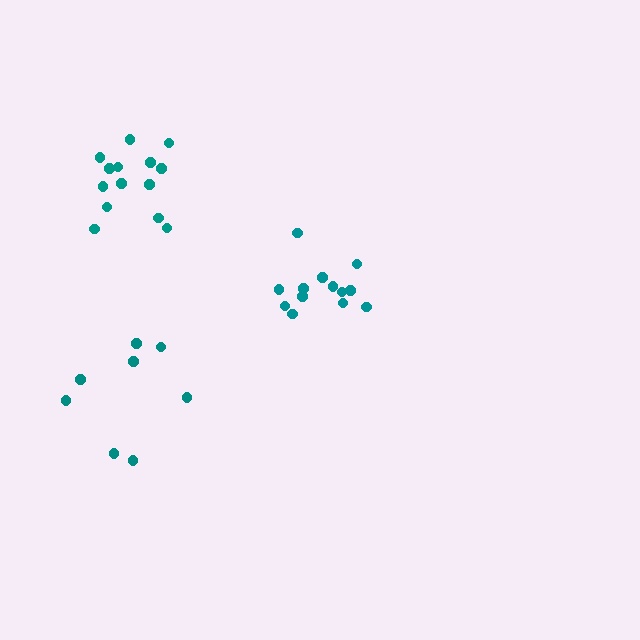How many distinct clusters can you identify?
There are 3 distinct clusters.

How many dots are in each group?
Group 1: 13 dots, Group 2: 8 dots, Group 3: 14 dots (35 total).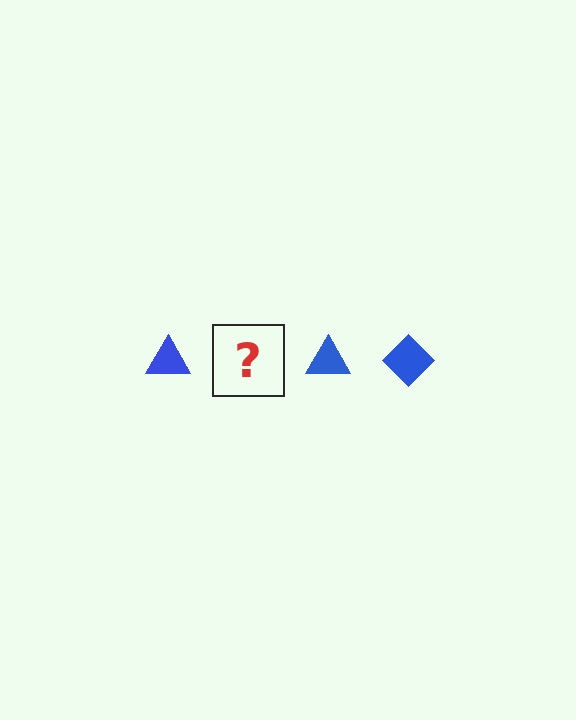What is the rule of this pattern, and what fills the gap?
The rule is that the pattern cycles through triangle, diamond shapes in blue. The gap should be filled with a blue diamond.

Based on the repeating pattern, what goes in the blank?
The blank should be a blue diamond.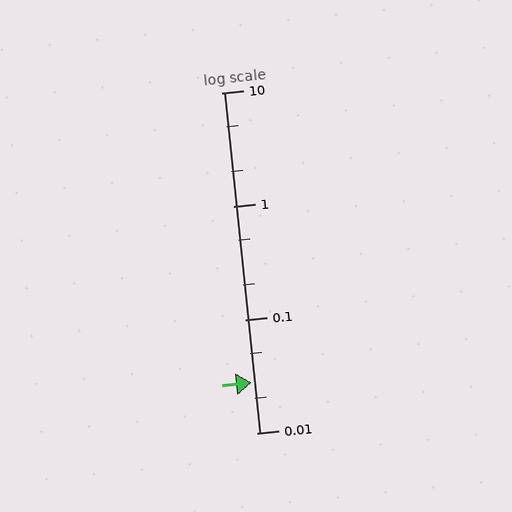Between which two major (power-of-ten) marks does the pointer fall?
The pointer is between 0.01 and 0.1.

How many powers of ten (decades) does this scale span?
The scale spans 3 decades, from 0.01 to 10.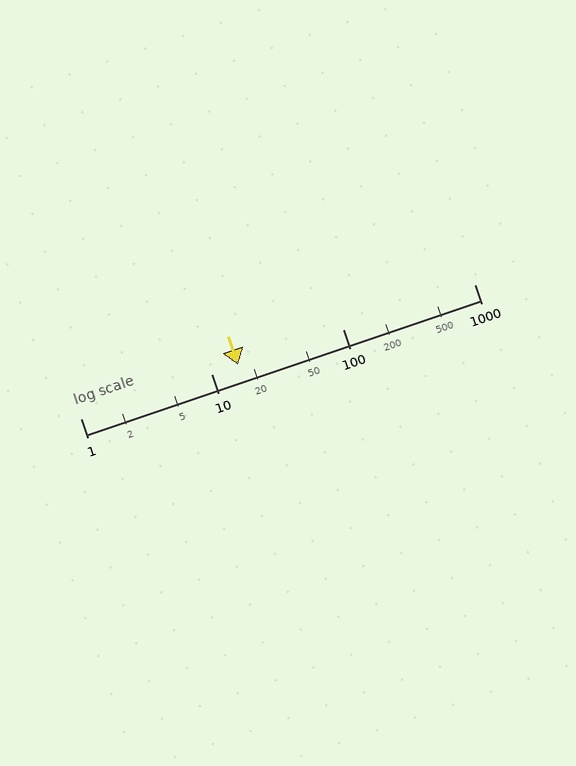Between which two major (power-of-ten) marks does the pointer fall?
The pointer is between 10 and 100.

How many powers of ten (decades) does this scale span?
The scale spans 3 decades, from 1 to 1000.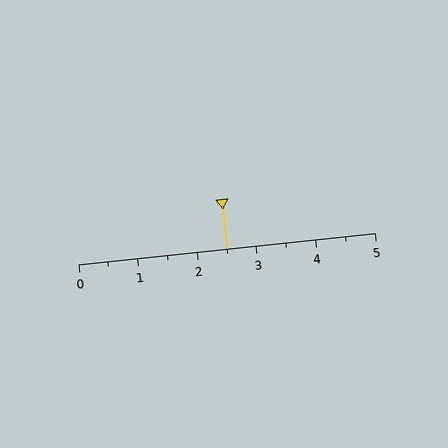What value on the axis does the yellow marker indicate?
The marker indicates approximately 2.5.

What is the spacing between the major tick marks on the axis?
The major ticks are spaced 1 apart.